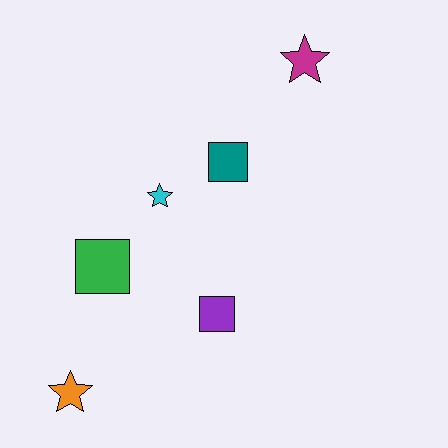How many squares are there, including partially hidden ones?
There are 3 squares.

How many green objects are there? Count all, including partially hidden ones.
There is 1 green object.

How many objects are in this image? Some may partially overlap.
There are 6 objects.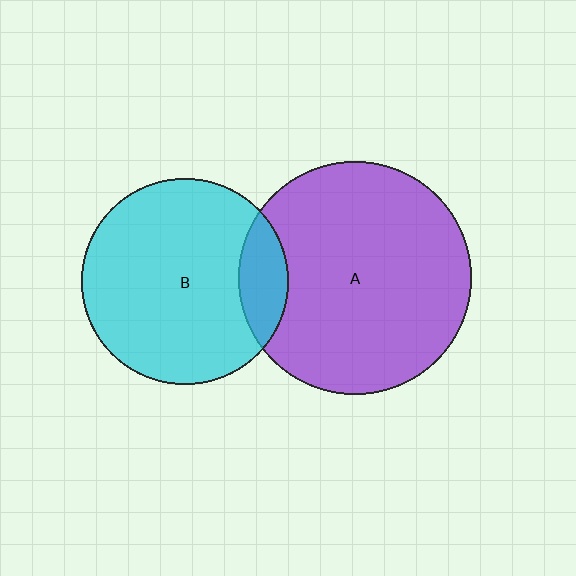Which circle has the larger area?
Circle A (purple).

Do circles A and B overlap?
Yes.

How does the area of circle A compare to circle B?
Approximately 1.3 times.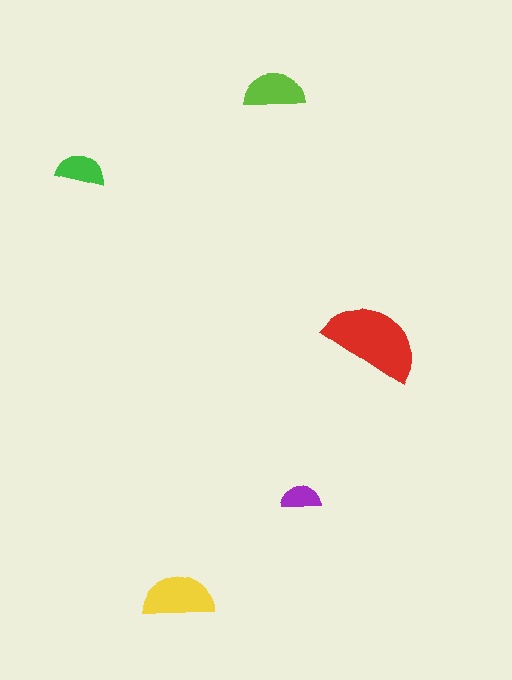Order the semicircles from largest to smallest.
the red one, the yellow one, the lime one, the green one, the purple one.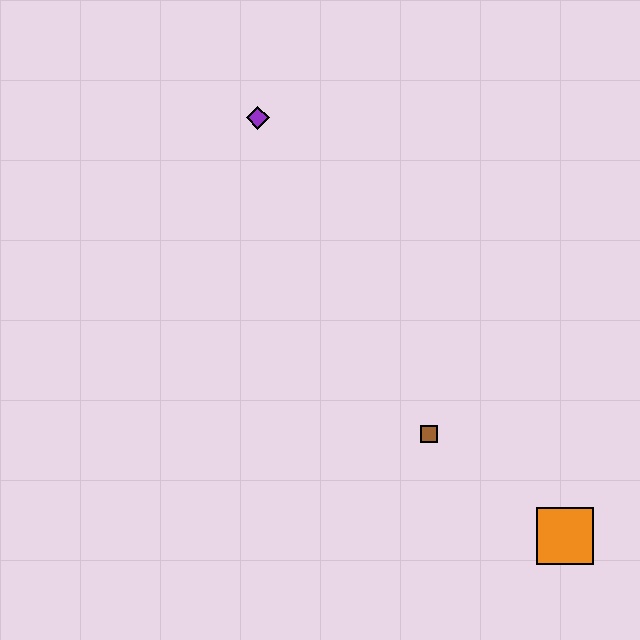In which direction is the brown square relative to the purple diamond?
The brown square is below the purple diamond.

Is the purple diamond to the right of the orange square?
No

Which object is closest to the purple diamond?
The brown square is closest to the purple diamond.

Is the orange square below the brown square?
Yes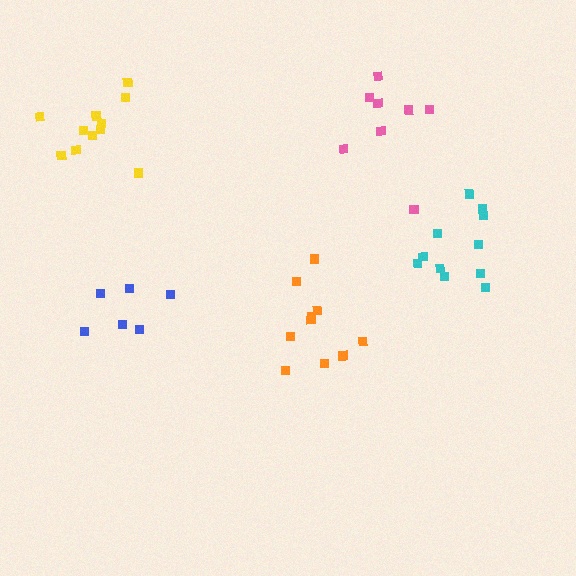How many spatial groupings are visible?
There are 5 spatial groupings.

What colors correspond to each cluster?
The clusters are colored: yellow, orange, blue, cyan, pink.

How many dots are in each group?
Group 1: 11 dots, Group 2: 10 dots, Group 3: 6 dots, Group 4: 11 dots, Group 5: 8 dots (46 total).